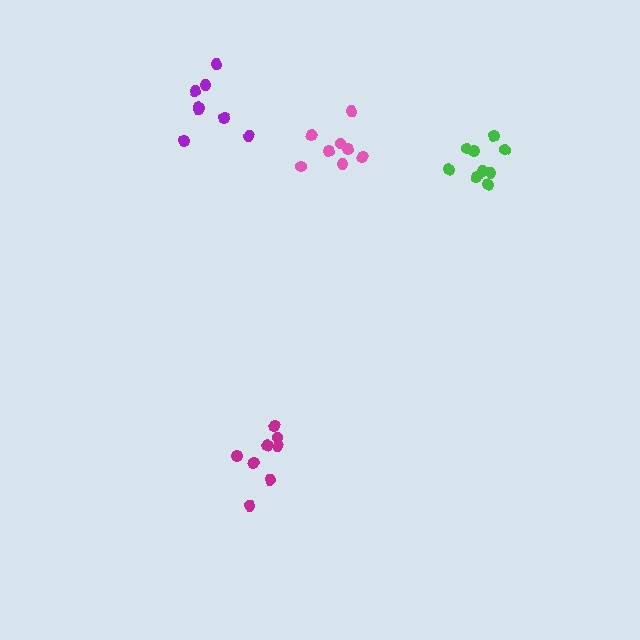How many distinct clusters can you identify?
There are 4 distinct clusters.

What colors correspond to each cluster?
The clusters are colored: green, pink, purple, magenta.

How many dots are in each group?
Group 1: 9 dots, Group 2: 8 dots, Group 3: 8 dots, Group 4: 8 dots (33 total).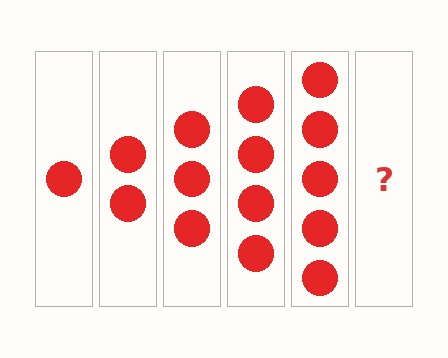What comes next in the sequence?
The next element should be 6 circles.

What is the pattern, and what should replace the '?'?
The pattern is that each step adds one more circle. The '?' should be 6 circles.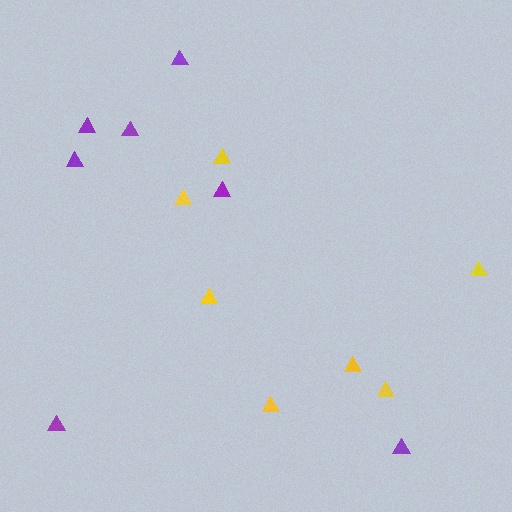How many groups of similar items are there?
There are 2 groups: one group of yellow triangles (7) and one group of purple triangles (7).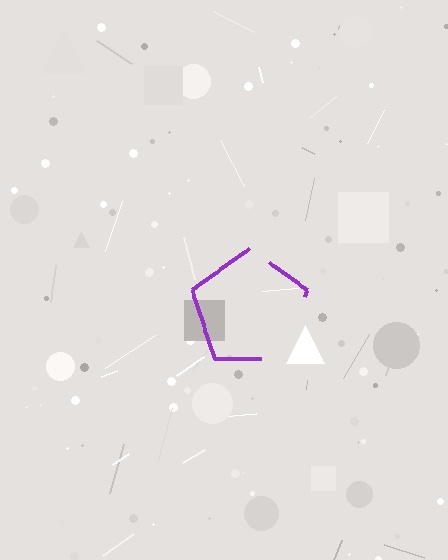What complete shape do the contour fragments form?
The contour fragments form a pentagon.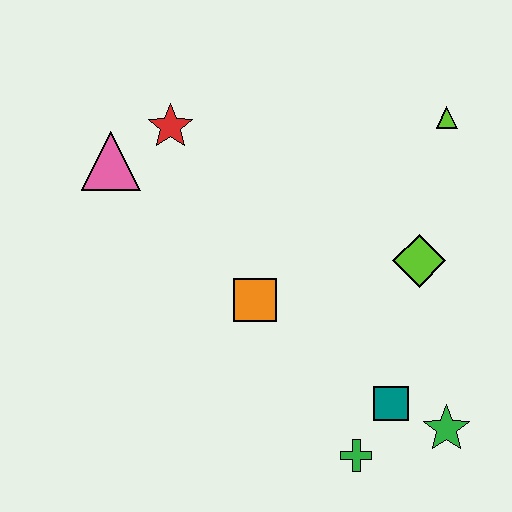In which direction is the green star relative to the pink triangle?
The green star is to the right of the pink triangle.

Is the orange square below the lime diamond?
Yes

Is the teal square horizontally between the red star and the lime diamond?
Yes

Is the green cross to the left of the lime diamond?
Yes